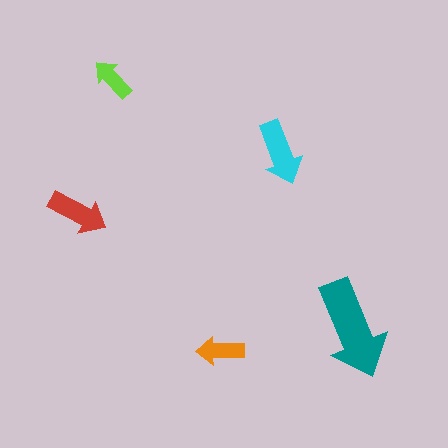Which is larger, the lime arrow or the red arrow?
The red one.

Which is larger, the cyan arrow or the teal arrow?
The teal one.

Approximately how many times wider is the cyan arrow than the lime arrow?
About 1.5 times wider.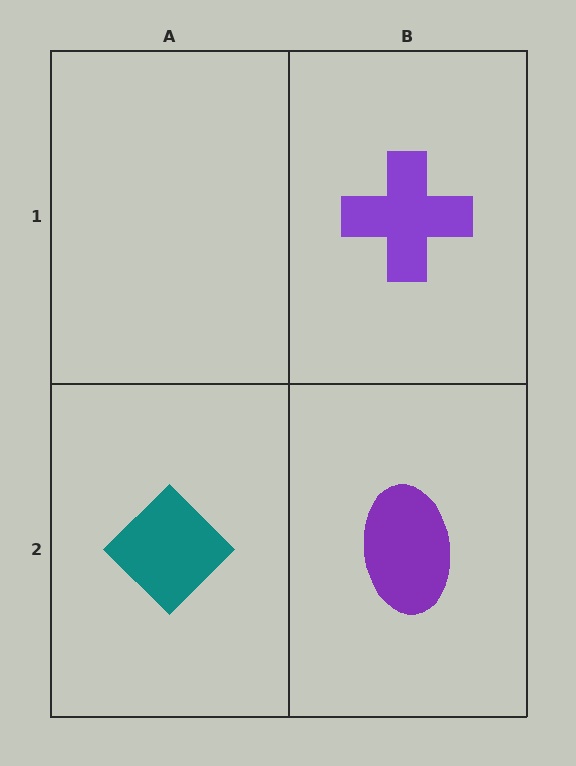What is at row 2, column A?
A teal diamond.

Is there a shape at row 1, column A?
No, that cell is empty.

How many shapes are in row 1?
1 shape.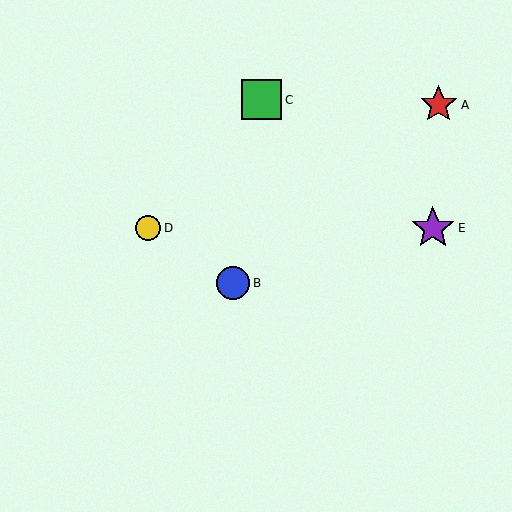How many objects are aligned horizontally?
2 objects (D, E) are aligned horizontally.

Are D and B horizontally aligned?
No, D is at y≈228 and B is at y≈283.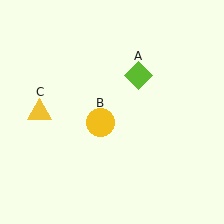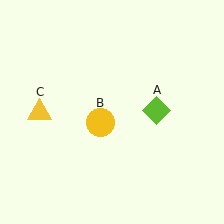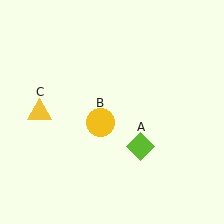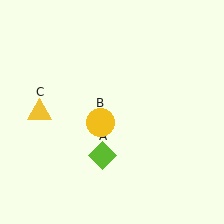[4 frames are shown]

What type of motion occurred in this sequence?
The lime diamond (object A) rotated clockwise around the center of the scene.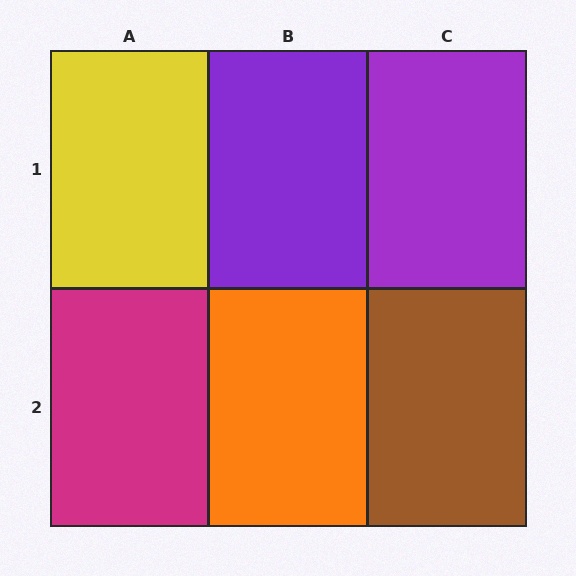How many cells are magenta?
1 cell is magenta.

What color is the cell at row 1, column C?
Purple.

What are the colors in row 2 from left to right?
Magenta, orange, brown.